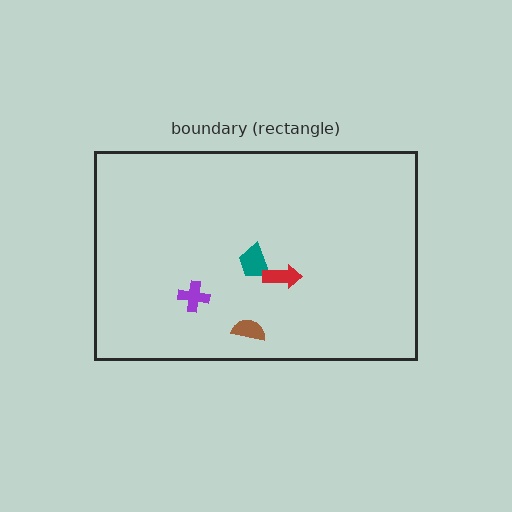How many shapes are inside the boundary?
4 inside, 0 outside.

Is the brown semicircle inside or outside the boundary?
Inside.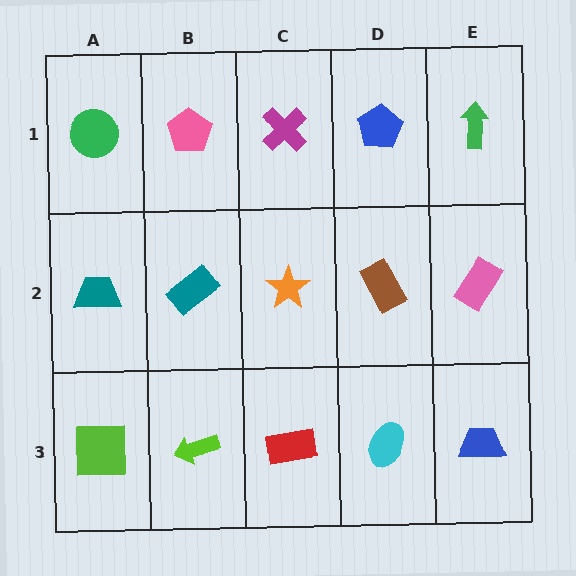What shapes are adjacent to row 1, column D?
A brown rectangle (row 2, column D), a magenta cross (row 1, column C), a green arrow (row 1, column E).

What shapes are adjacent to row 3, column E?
A pink rectangle (row 2, column E), a cyan ellipse (row 3, column D).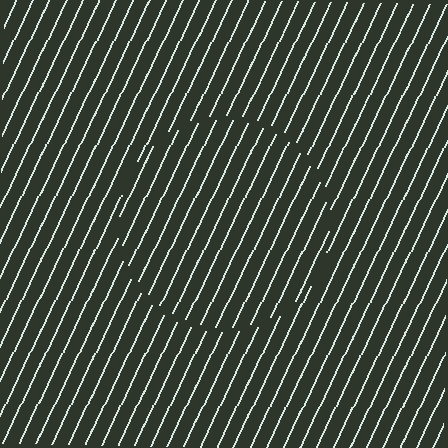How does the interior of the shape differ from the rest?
The interior of the shape contains the same grating, shifted by half a period — the contour is defined by the phase discontinuity where line-ends from the inner and outer gratings abut.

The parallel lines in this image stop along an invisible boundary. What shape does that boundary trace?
An illusory circle. The interior of the shape contains the same grating, shifted by half a period — the contour is defined by the phase discontinuity where line-ends from the inner and outer gratings abut.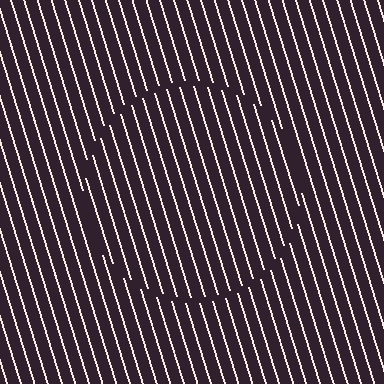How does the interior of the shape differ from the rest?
The interior of the shape contains the same grating, shifted by half a period — the contour is defined by the phase discontinuity where line-ends from the inner and outer gratings abut.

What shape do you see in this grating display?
An illusory circle. The interior of the shape contains the same grating, shifted by half a period — the contour is defined by the phase discontinuity where line-ends from the inner and outer gratings abut.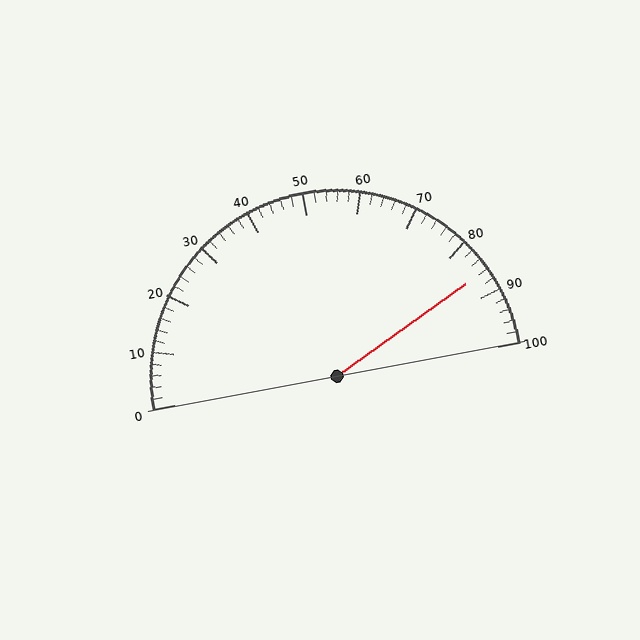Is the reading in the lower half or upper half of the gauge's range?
The reading is in the upper half of the range (0 to 100).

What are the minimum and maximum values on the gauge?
The gauge ranges from 0 to 100.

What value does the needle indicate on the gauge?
The needle indicates approximately 86.